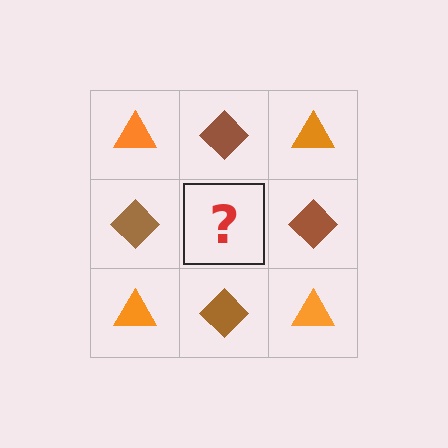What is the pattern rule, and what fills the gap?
The rule is that it alternates orange triangle and brown diamond in a checkerboard pattern. The gap should be filled with an orange triangle.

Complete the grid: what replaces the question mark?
The question mark should be replaced with an orange triangle.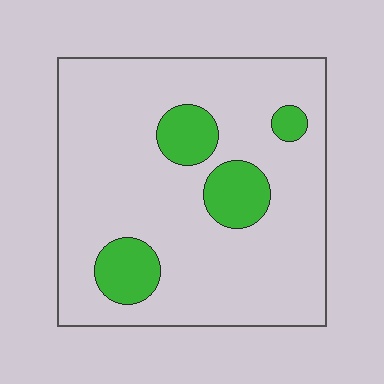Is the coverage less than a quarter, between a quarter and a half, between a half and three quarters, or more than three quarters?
Less than a quarter.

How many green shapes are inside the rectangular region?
4.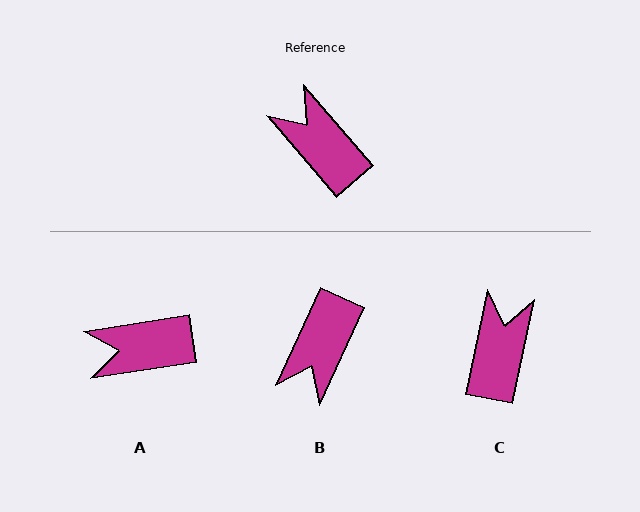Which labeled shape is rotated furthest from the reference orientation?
B, about 115 degrees away.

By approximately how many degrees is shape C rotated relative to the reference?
Approximately 52 degrees clockwise.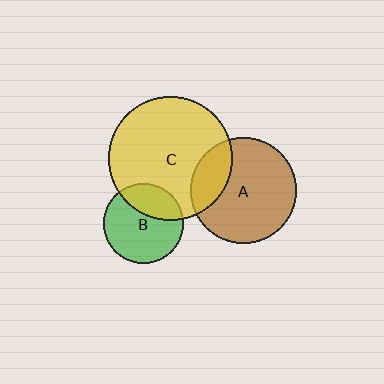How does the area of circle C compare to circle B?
Approximately 2.4 times.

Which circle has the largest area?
Circle C (yellow).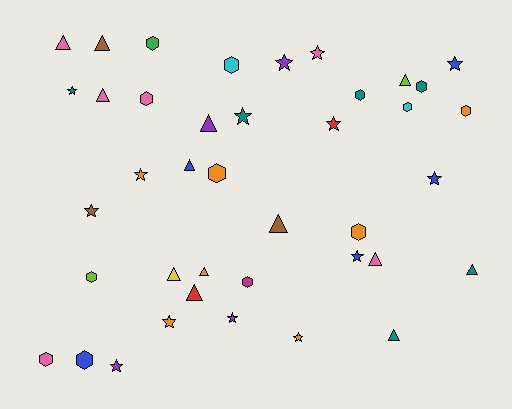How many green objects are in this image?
There is 1 green object.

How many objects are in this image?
There are 40 objects.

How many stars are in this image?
There are 14 stars.